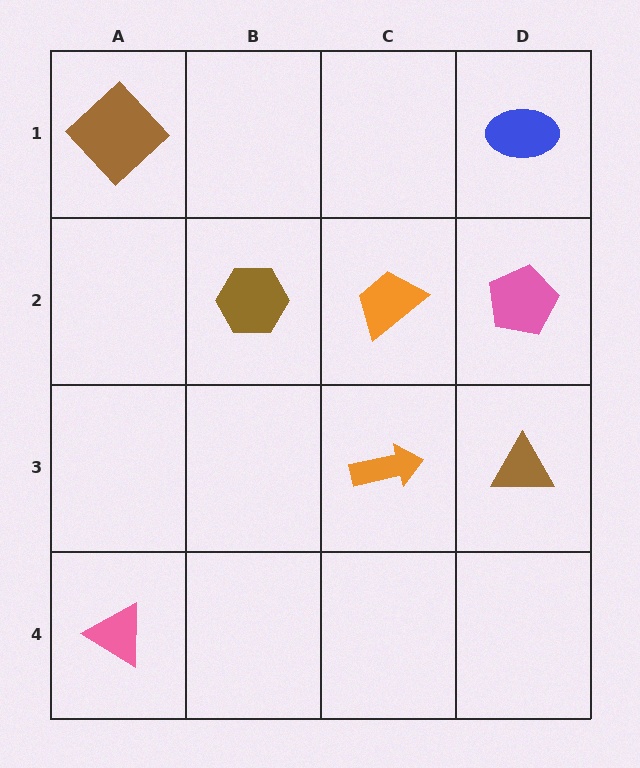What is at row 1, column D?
A blue ellipse.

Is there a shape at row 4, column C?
No, that cell is empty.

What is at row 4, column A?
A pink triangle.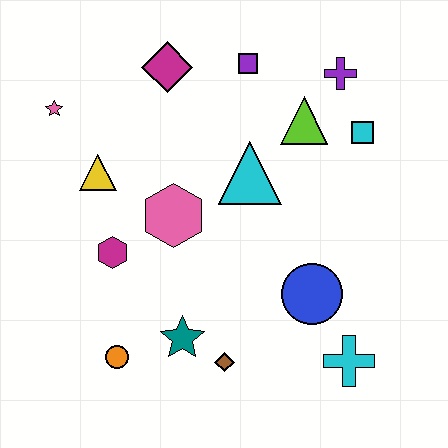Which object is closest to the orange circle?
The teal star is closest to the orange circle.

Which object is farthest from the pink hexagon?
The cyan cross is farthest from the pink hexagon.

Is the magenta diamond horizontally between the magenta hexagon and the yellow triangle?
No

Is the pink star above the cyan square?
Yes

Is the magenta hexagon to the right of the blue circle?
No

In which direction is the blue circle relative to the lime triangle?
The blue circle is below the lime triangle.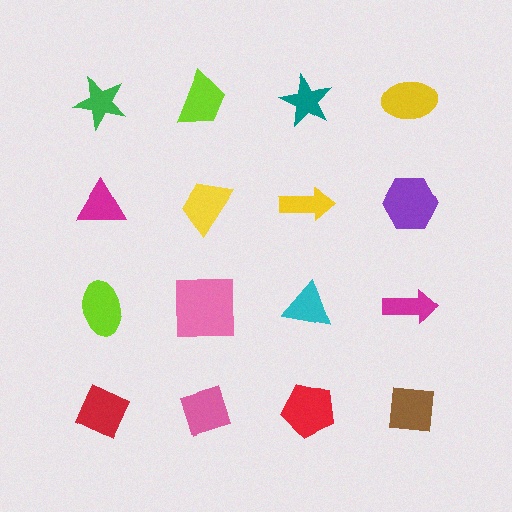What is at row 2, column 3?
A yellow arrow.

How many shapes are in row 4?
4 shapes.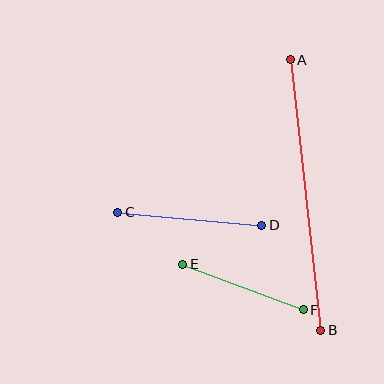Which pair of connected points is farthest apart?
Points A and B are farthest apart.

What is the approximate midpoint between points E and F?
The midpoint is at approximately (243, 287) pixels.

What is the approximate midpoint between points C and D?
The midpoint is at approximately (190, 219) pixels.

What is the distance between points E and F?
The distance is approximately 129 pixels.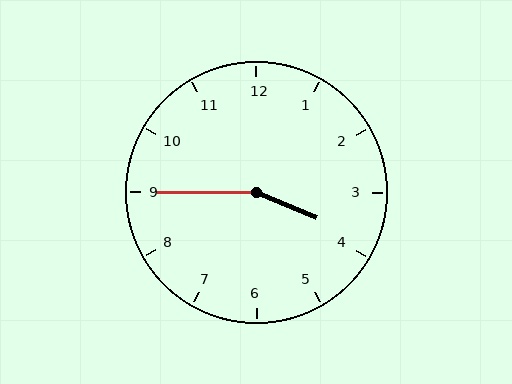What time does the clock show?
3:45.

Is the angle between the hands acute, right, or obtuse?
It is obtuse.